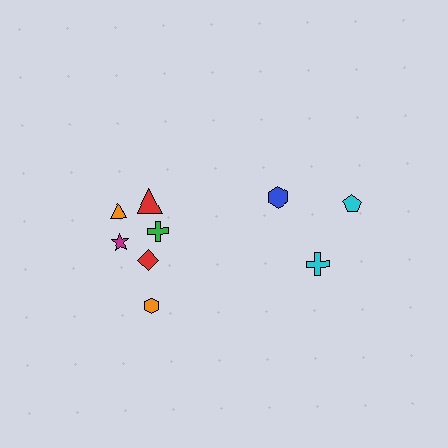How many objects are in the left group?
There are 6 objects.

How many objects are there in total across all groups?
There are 9 objects.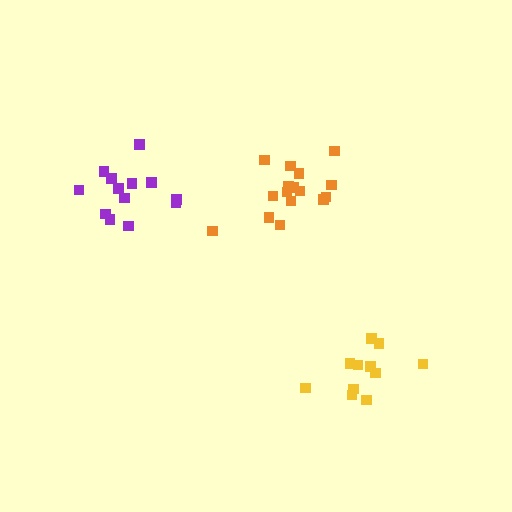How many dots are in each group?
Group 1: 11 dots, Group 2: 13 dots, Group 3: 16 dots (40 total).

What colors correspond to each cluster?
The clusters are colored: yellow, purple, orange.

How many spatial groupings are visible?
There are 3 spatial groupings.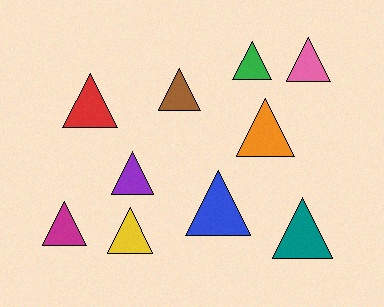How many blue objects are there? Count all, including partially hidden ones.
There is 1 blue object.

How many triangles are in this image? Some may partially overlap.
There are 10 triangles.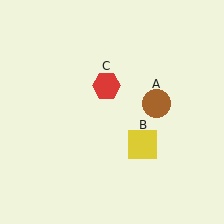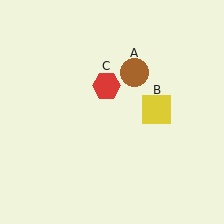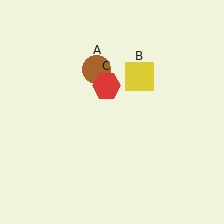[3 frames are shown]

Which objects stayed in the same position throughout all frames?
Red hexagon (object C) remained stationary.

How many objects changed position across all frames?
2 objects changed position: brown circle (object A), yellow square (object B).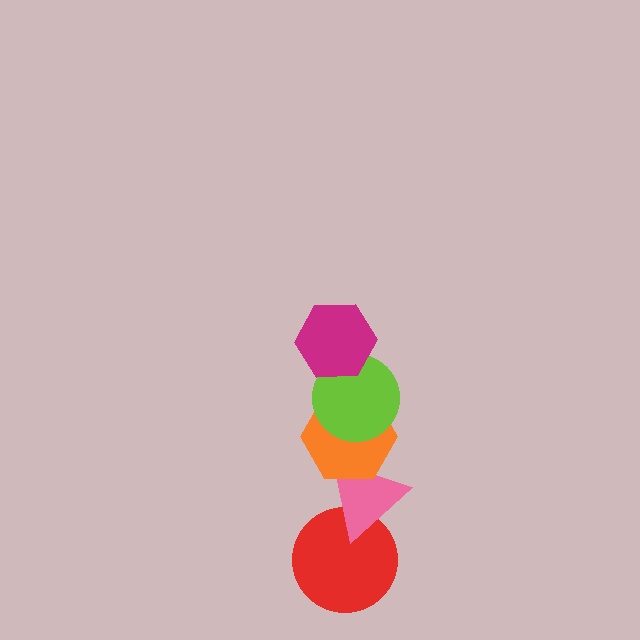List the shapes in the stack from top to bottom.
From top to bottom: the magenta hexagon, the lime circle, the orange hexagon, the pink triangle, the red circle.